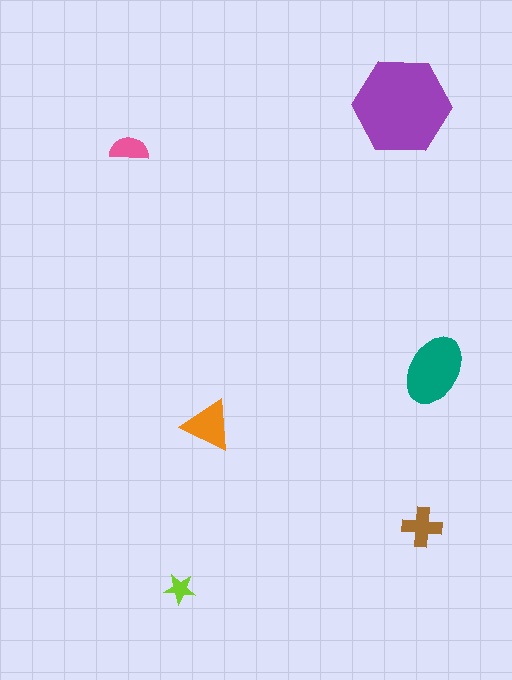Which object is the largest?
The purple hexagon.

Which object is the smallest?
The lime star.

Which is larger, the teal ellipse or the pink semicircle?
The teal ellipse.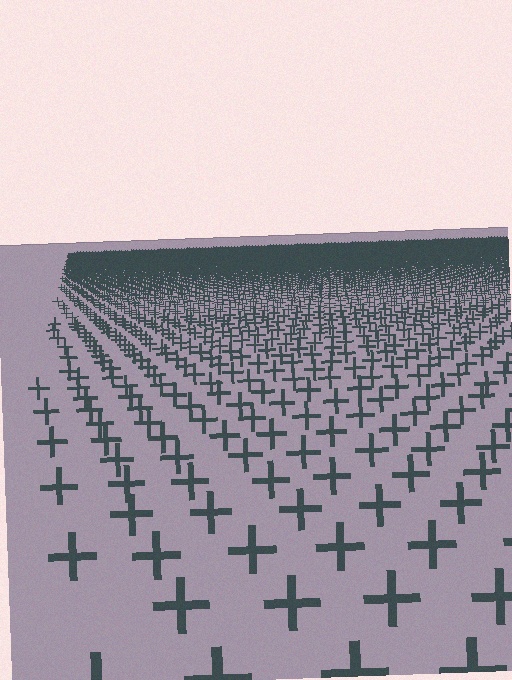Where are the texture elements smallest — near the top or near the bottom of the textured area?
Near the top.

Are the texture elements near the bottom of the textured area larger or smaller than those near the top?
Larger. Near the bottom, elements are closer to the viewer and appear at a bigger on-screen size.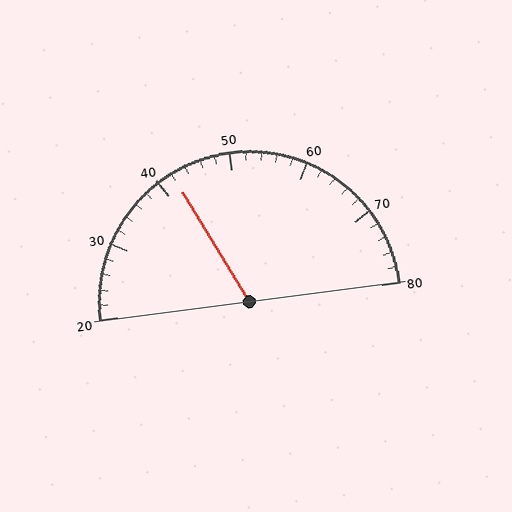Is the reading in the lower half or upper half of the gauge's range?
The reading is in the lower half of the range (20 to 80).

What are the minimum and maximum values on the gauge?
The gauge ranges from 20 to 80.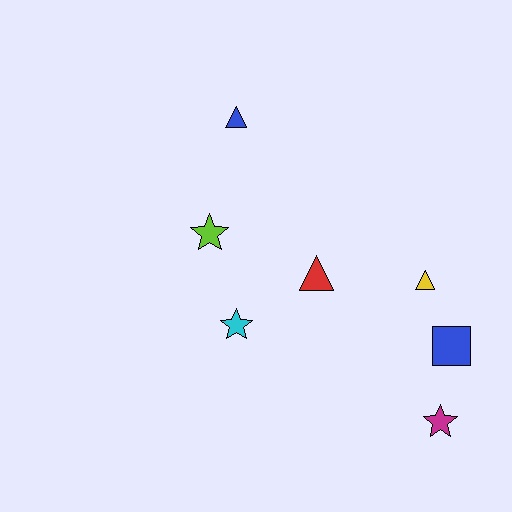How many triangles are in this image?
There are 3 triangles.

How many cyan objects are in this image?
There is 1 cyan object.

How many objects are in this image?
There are 7 objects.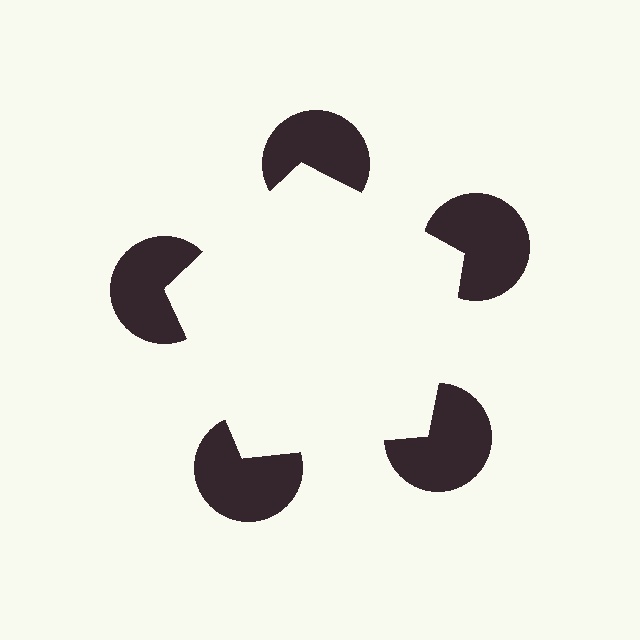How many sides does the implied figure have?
5 sides.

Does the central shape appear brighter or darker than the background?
It typically appears slightly brighter than the background, even though no actual brightness change is drawn.